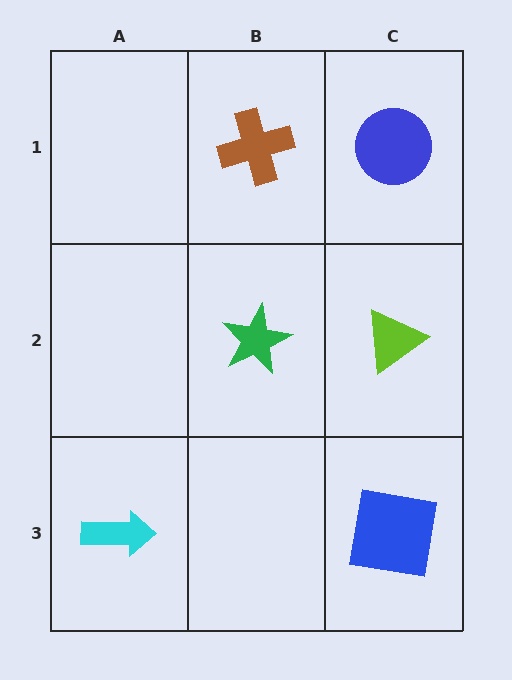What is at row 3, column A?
A cyan arrow.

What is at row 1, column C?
A blue circle.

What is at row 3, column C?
A blue square.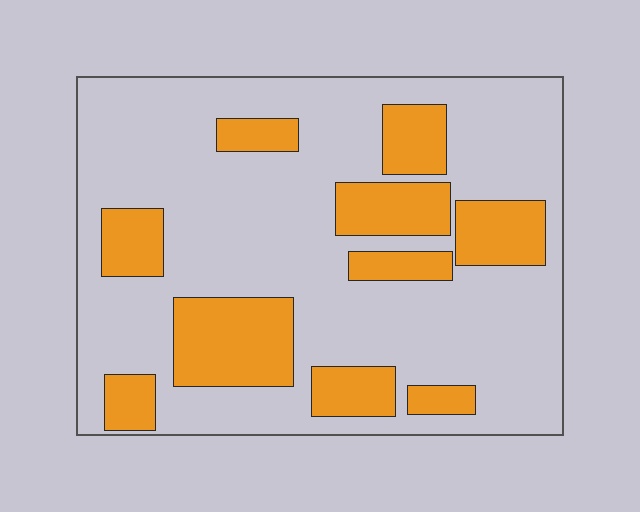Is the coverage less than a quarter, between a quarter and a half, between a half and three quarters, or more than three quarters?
Between a quarter and a half.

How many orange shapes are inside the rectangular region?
10.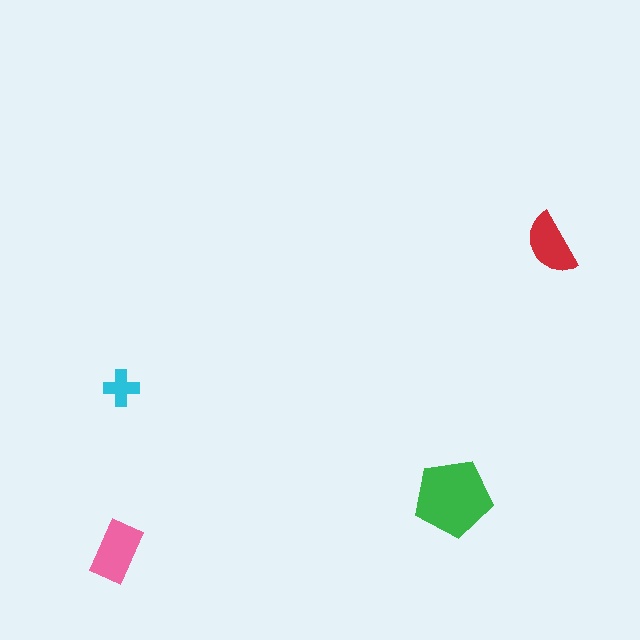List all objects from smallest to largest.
The cyan cross, the red semicircle, the pink rectangle, the green pentagon.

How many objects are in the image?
There are 4 objects in the image.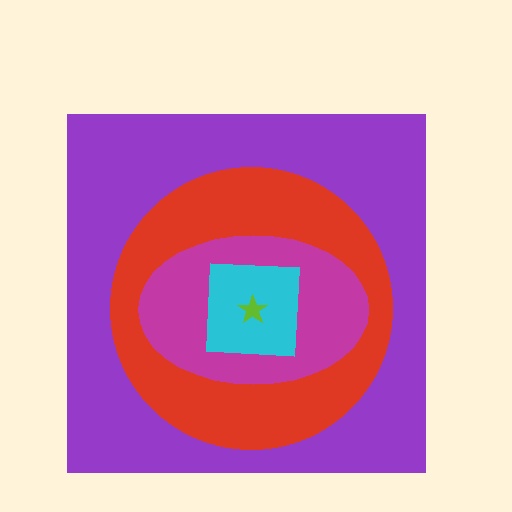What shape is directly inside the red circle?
The magenta ellipse.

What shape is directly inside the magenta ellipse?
The cyan square.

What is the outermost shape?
The purple square.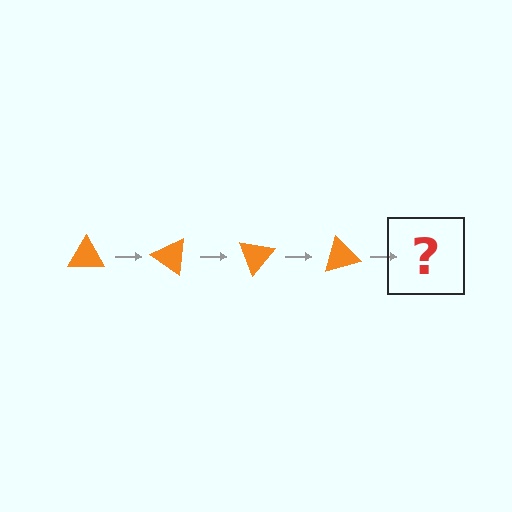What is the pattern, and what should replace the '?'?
The pattern is that the triangle rotates 35 degrees each step. The '?' should be an orange triangle rotated 140 degrees.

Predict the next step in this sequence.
The next step is an orange triangle rotated 140 degrees.